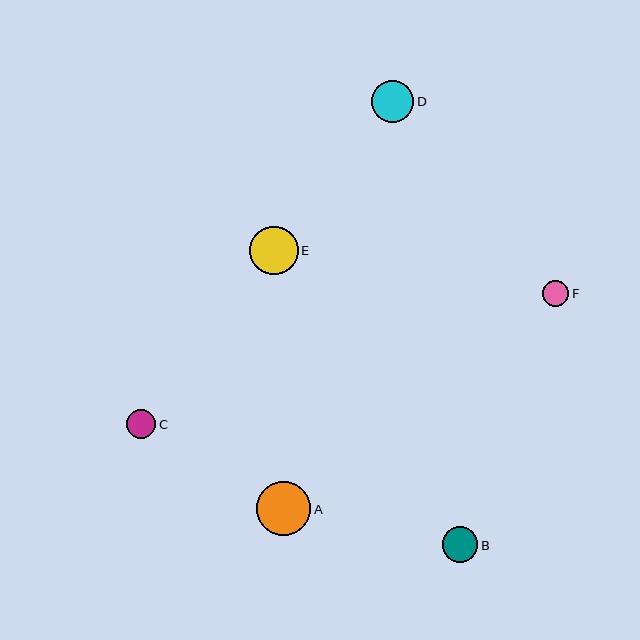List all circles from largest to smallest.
From largest to smallest: A, E, D, B, C, F.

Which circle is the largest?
Circle A is the largest with a size of approximately 54 pixels.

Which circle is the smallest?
Circle F is the smallest with a size of approximately 26 pixels.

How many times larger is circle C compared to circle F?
Circle C is approximately 1.1 times the size of circle F.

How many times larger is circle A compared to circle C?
Circle A is approximately 1.8 times the size of circle C.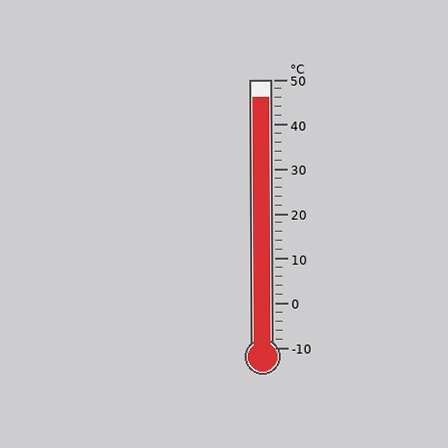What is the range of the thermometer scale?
The thermometer scale ranges from -10°C to 50°C.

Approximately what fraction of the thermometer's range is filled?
The thermometer is filled to approximately 95% of its range.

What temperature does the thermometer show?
The thermometer shows approximately 46°C.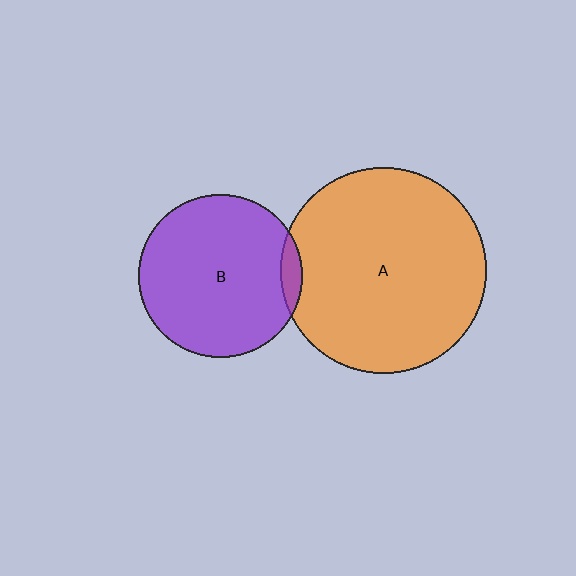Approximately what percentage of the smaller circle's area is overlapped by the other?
Approximately 5%.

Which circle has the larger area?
Circle A (orange).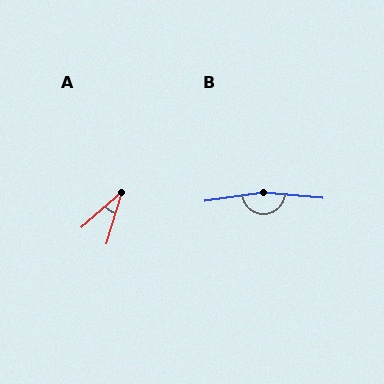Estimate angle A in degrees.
Approximately 31 degrees.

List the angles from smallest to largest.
A (31°), B (167°).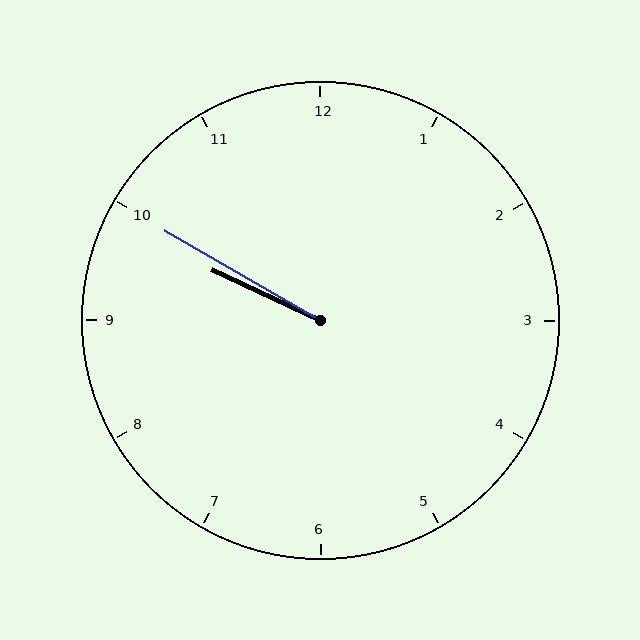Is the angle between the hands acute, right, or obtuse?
It is acute.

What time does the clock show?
9:50.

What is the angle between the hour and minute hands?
Approximately 5 degrees.